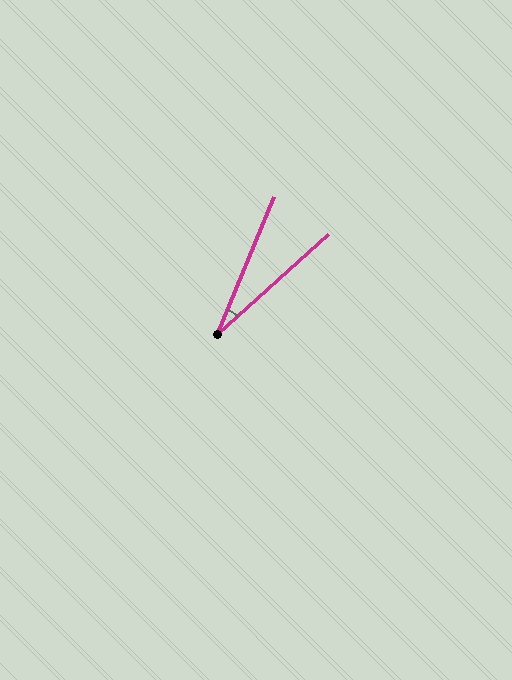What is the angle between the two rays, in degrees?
Approximately 26 degrees.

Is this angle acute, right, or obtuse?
It is acute.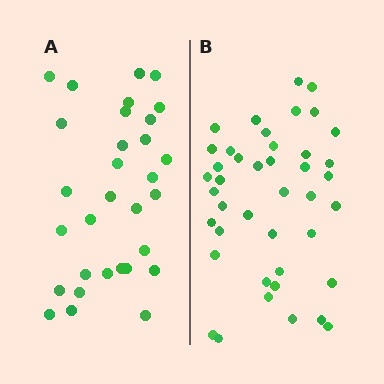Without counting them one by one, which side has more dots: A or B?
Region B (the right region) has more dots.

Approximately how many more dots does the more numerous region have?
Region B has roughly 12 or so more dots than region A.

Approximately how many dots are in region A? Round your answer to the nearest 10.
About 30 dots. (The exact count is 31, which rounds to 30.)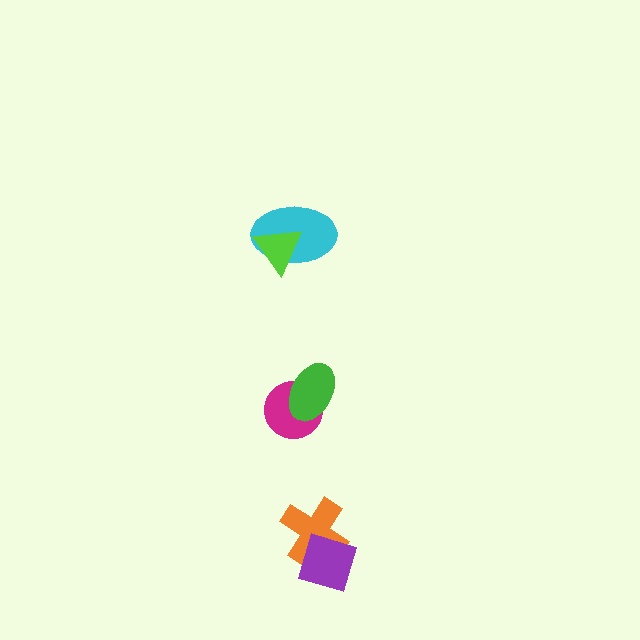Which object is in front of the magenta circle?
The green ellipse is in front of the magenta circle.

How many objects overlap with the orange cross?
1 object overlaps with the orange cross.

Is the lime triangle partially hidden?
No, no other shape covers it.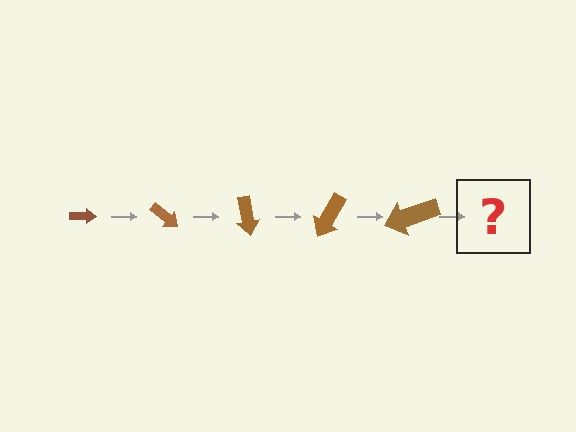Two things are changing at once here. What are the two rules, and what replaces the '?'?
The two rules are that the arrow grows larger each step and it rotates 40 degrees each step. The '?' should be an arrow, larger than the previous one and rotated 200 degrees from the start.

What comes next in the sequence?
The next element should be an arrow, larger than the previous one and rotated 200 degrees from the start.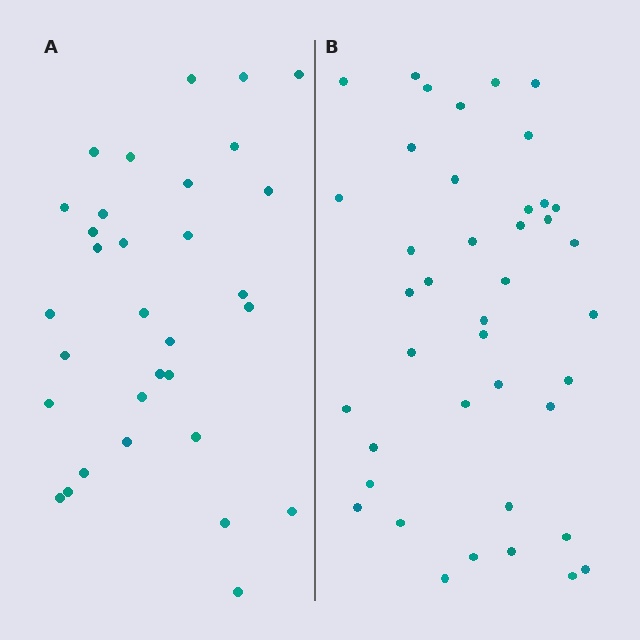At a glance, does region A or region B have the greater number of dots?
Region B (the right region) has more dots.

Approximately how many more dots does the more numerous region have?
Region B has roughly 8 or so more dots than region A.